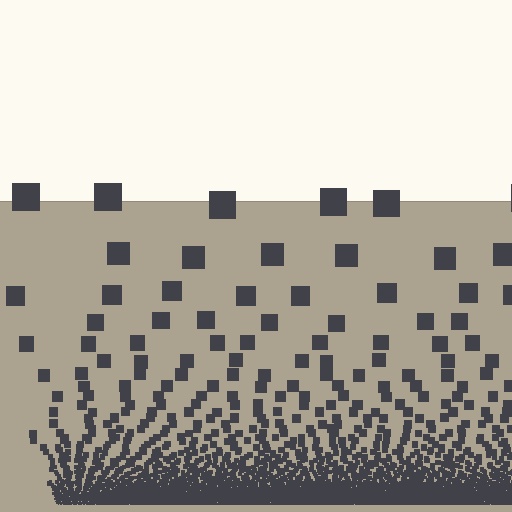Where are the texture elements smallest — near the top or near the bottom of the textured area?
Near the bottom.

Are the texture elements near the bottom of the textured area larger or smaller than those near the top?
Smaller. The gradient is inverted — elements near the bottom are smaller and denser.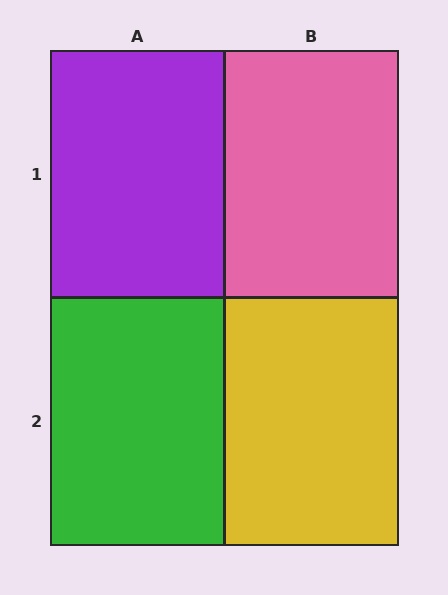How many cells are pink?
1 cell is pink.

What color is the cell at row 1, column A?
Purple.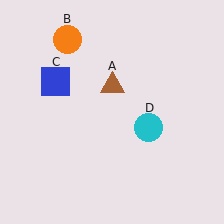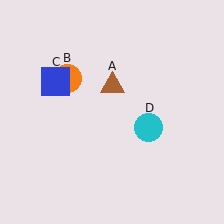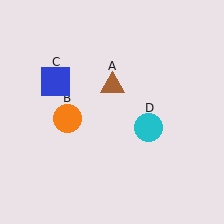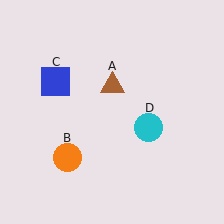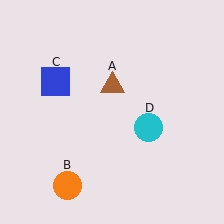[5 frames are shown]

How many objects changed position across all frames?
1 object changed position: orange circle (object B).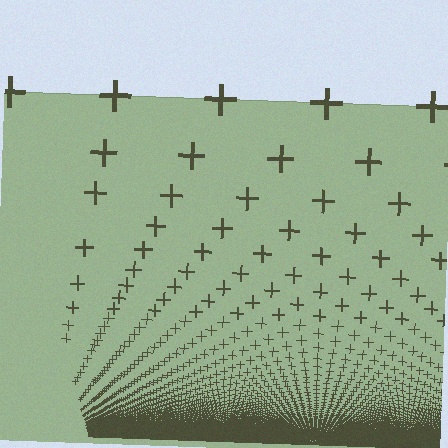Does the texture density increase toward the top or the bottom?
Density increases toward the bottom.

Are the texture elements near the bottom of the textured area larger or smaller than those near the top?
Smaller. The gradient is inverted — elements near the bottom are smaller and denser.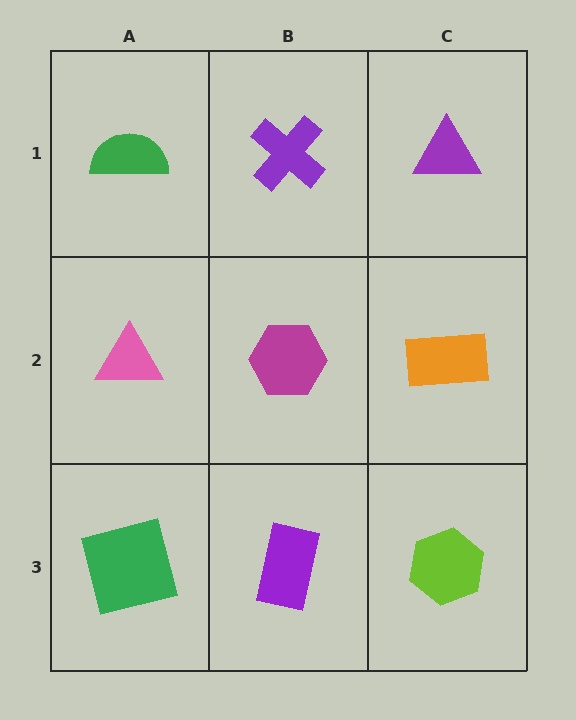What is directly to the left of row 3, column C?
A purple rectangle.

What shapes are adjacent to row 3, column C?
An orange rectangle (row 2, column C), a purple rectangle (row 3, column B).